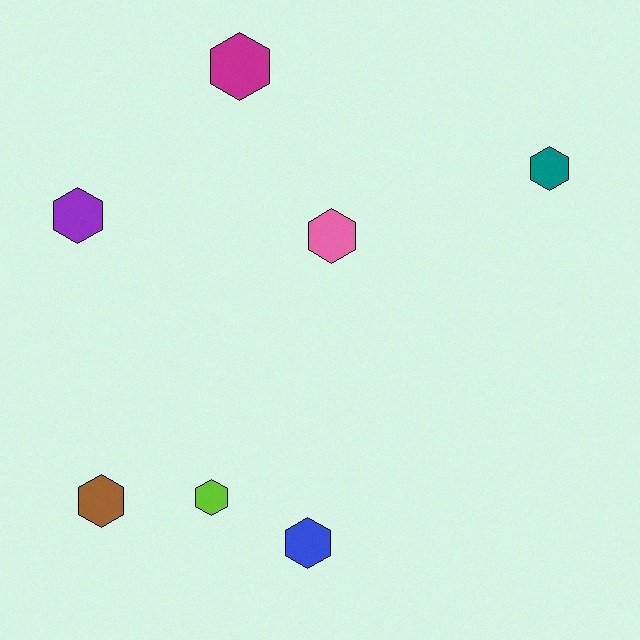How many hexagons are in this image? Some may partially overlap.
There are 7 hexagons.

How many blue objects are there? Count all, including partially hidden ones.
There is 1 blue object.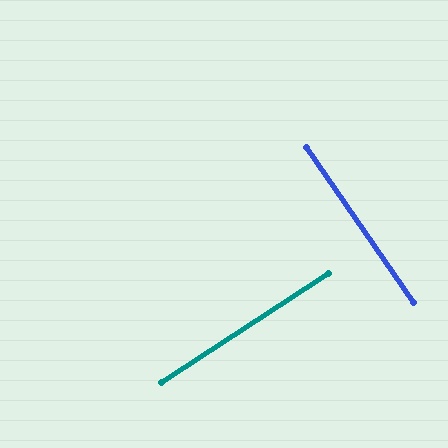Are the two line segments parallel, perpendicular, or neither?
Perpendicular — they meet at approximately 89°.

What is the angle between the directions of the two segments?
Approximately 89 degrees.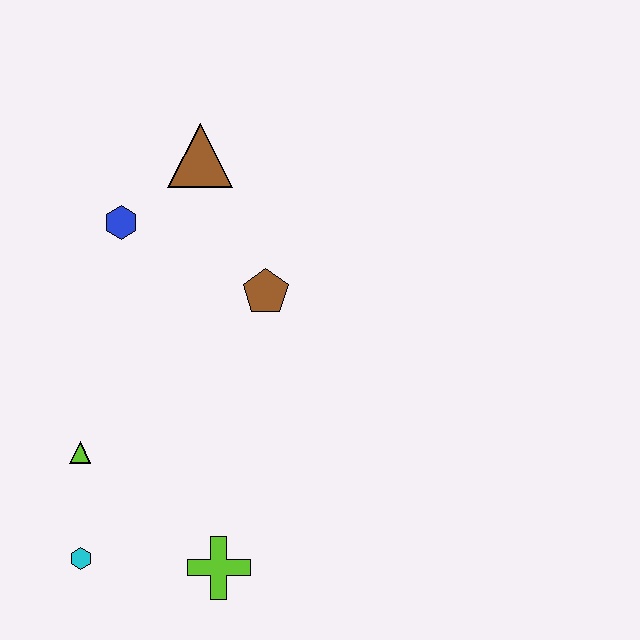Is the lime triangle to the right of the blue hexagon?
No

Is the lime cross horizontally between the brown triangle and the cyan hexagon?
No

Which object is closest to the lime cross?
The cyan hexagon is closest to the lime cross.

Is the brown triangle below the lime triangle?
No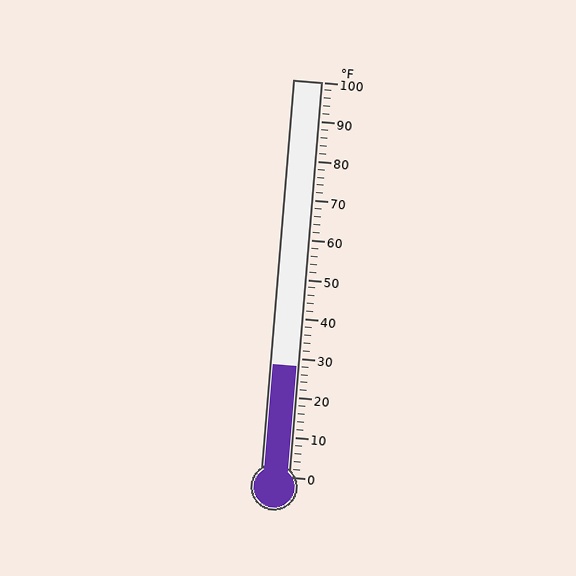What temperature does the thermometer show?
The thermometer shows approximately 28°F.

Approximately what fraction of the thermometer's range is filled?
The thermometer is filled to approximately 30% of its range.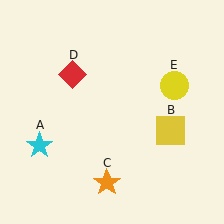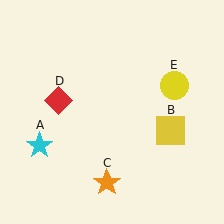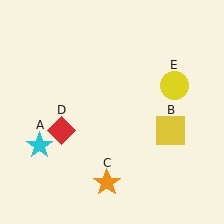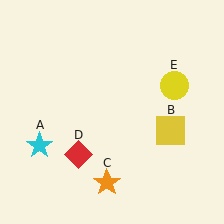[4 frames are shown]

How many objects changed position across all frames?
1 object changed position: red diamond (object D).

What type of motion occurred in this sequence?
The red diamond (object D) rotated counterclockwise around the center of the scene.